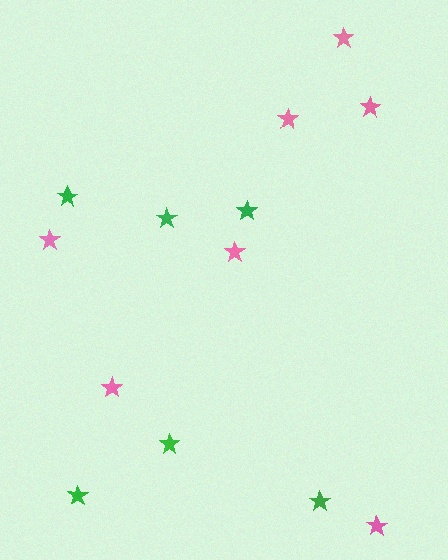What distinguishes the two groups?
There are 2 groups: one group of green stars (6) and one group of pink stars (7).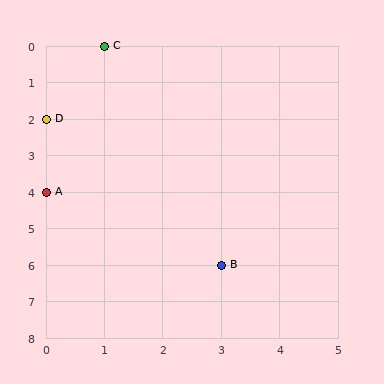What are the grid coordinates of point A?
Point A is at grid coordinates (0, 4).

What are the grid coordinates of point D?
Point D is at grid coordinates (0, 2).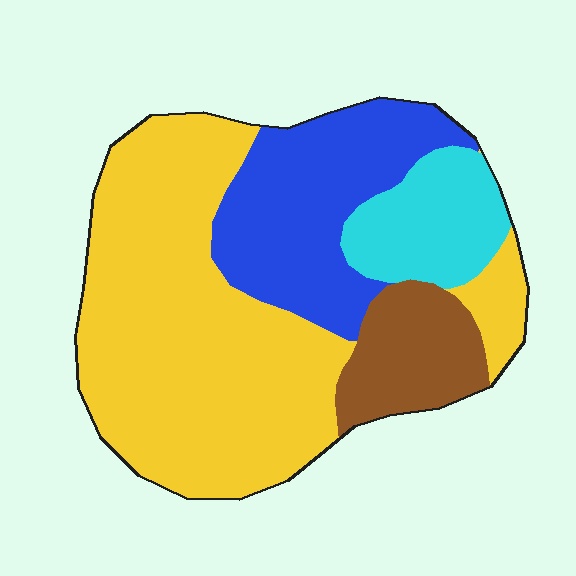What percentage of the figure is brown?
Brown covers 11% of the figure.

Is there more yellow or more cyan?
Yellow.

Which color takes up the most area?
Yellow, at roughly 55%.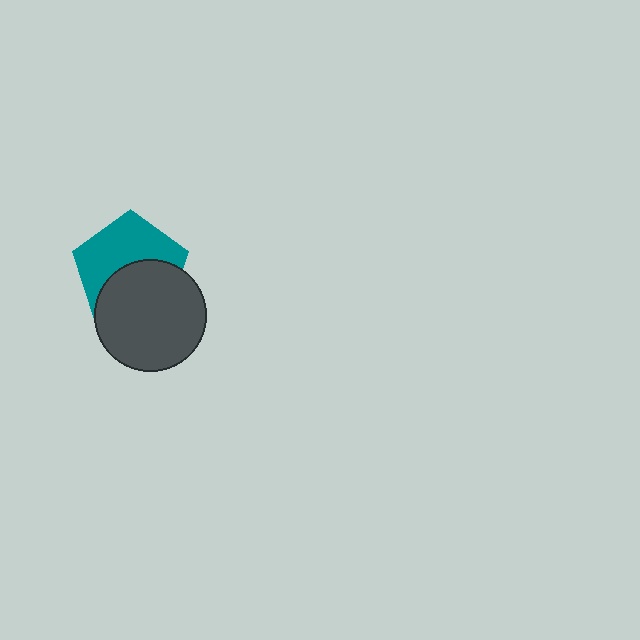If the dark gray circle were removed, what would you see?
You would see the complete teal pentagon.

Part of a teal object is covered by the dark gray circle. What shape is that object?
It is a pentagon.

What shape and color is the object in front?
The object in front is a dark gray circle.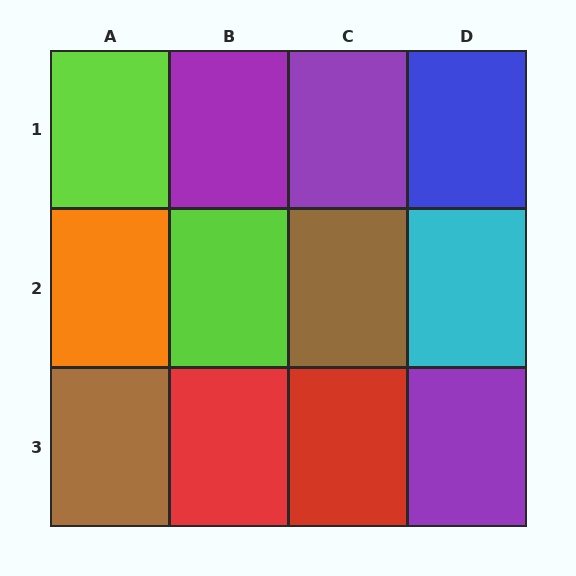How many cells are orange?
1 cell is orange.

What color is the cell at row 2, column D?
Cyan.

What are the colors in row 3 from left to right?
Brown, red, red, purple.